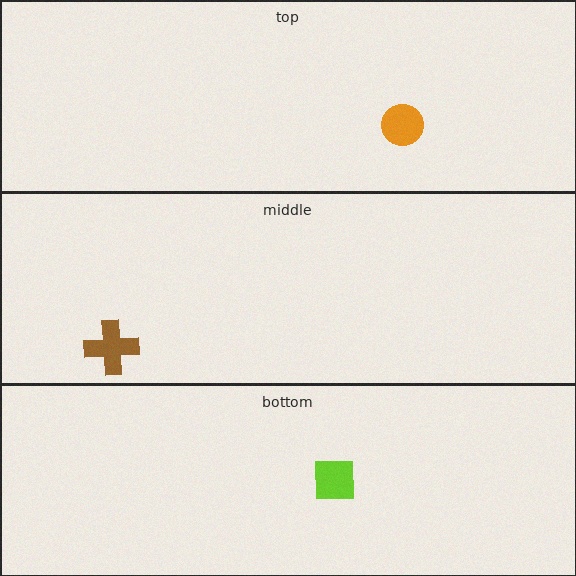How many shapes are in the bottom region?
1.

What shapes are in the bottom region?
The lime square.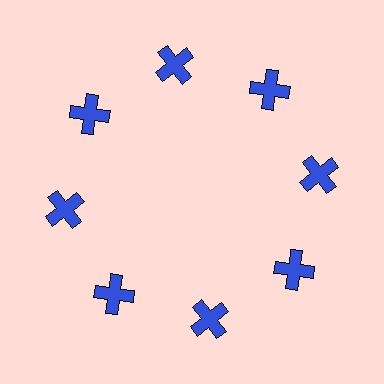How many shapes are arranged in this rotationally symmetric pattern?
There are 8 shapes, arranged in 8 groups of 1.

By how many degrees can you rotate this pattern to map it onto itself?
The pattern maps onto itself every 45 degrees of rotation.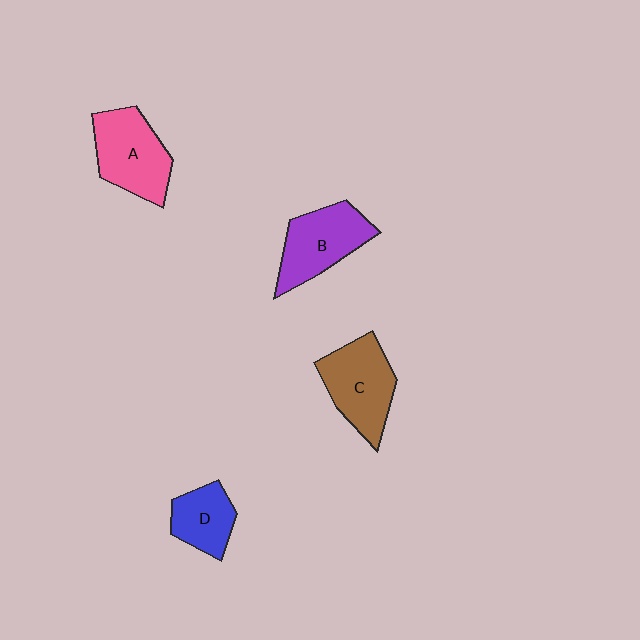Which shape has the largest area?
Shape A (pink).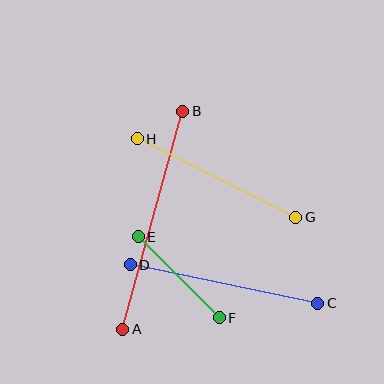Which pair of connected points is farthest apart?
Points A and B are farthest apart.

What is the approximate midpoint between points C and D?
The midpoint is at approximately (224, 284) pixels.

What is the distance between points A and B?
The distance is approximately 226 pixels.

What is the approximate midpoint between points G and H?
The midpoint is at approximately (217, 178) pixels.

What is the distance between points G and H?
The distance is approximately 177 pixels.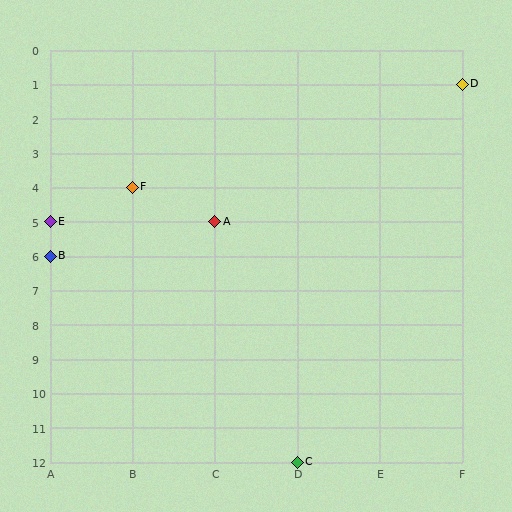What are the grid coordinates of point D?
Point D is at grid coordinates (F, 1).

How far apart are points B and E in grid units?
Points B and E are 1 row apart.